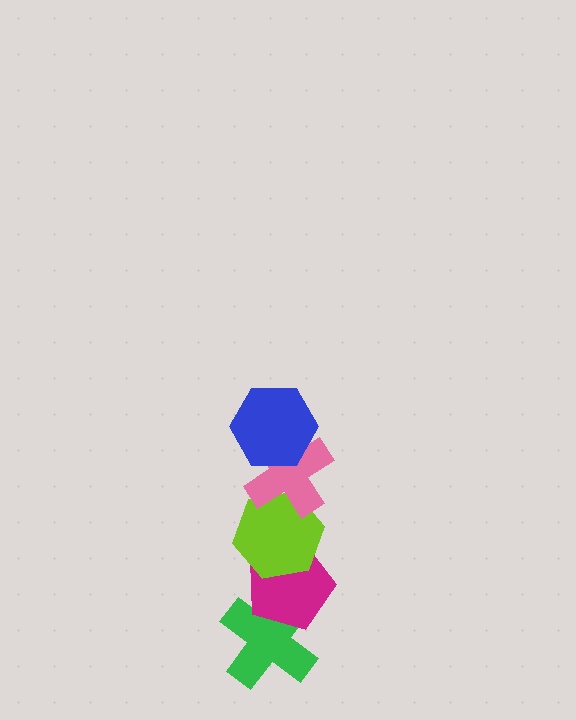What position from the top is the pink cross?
The pink cross is 2nd from the top.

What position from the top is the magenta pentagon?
The magenta pentagon is 4th from the top.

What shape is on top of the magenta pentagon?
The lime hexagon is on top of the magenta pentagon.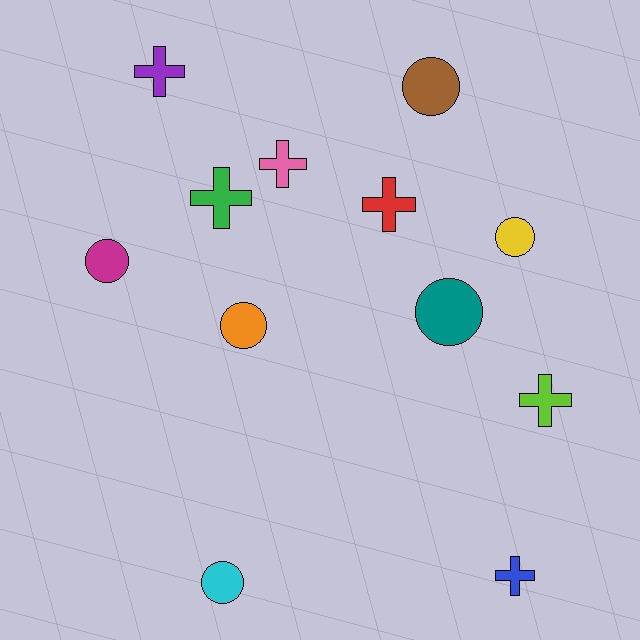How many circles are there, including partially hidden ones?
There are 6 circles.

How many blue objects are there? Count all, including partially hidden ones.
There is 1 blue object.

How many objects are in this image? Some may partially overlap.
There are 12 objects.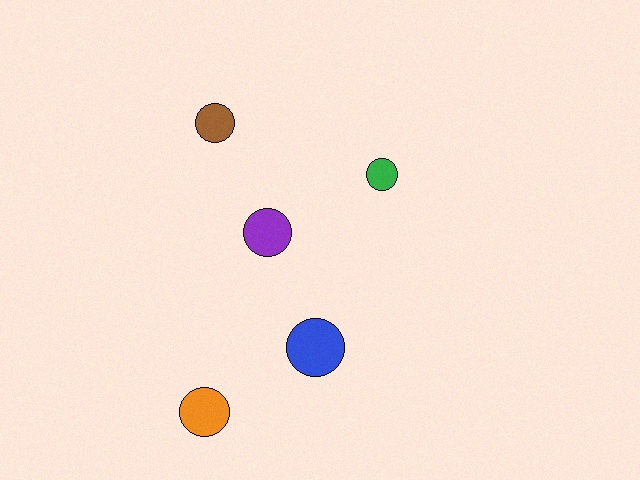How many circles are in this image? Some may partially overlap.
There are 5 circles.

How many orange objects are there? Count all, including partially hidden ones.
There is 1 orange object.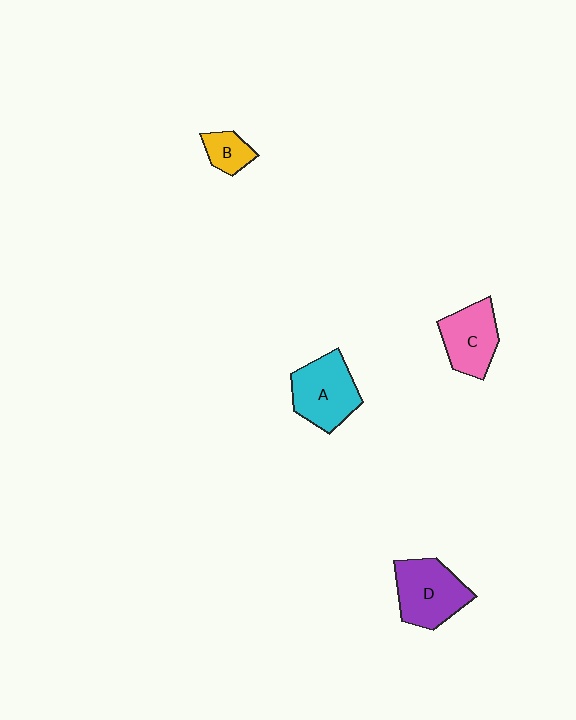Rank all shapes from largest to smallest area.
From largest to smallest: D (purple), A (cyan), C (pink), B (yellow).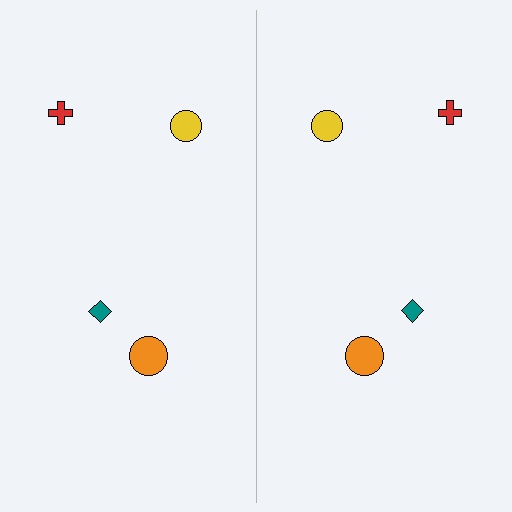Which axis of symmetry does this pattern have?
The pattern has a vertical axis of symmetry running through the center of the image.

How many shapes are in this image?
There are 8 shapes in this image.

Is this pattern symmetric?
Yes, this pattern has bilateral (reflection) symmetry.